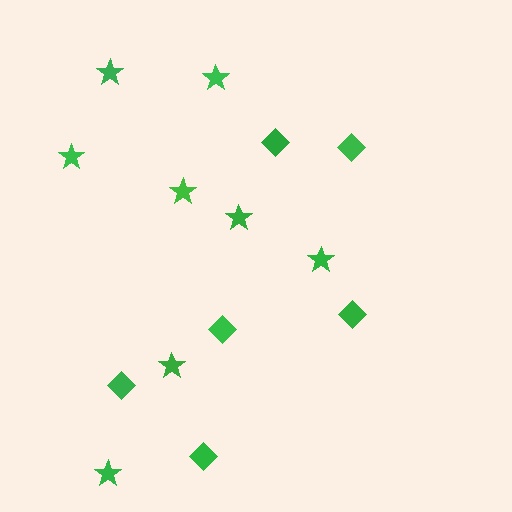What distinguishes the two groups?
There are 2 groups: one group of stars (8) and one group of diamonds (6).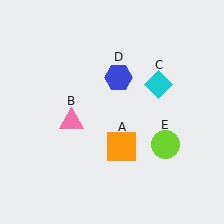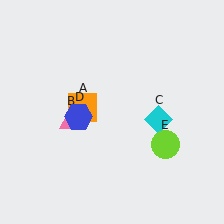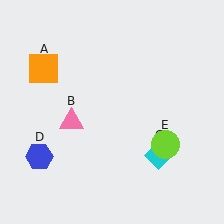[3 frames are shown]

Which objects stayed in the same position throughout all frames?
Pink triangle (object B) and lime circle (object E) remained stationary.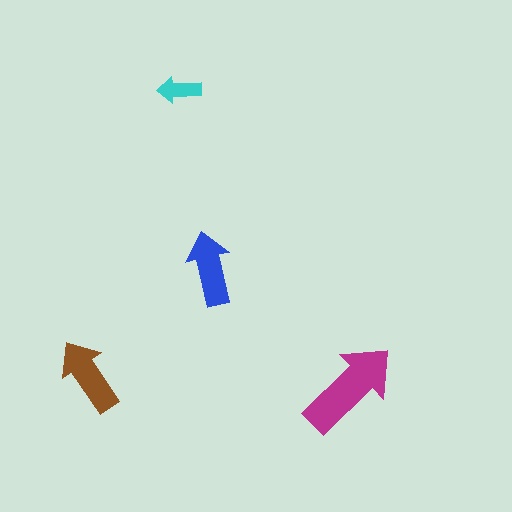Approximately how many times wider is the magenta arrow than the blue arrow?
About 1.5 times wider.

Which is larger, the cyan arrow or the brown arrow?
The brown one.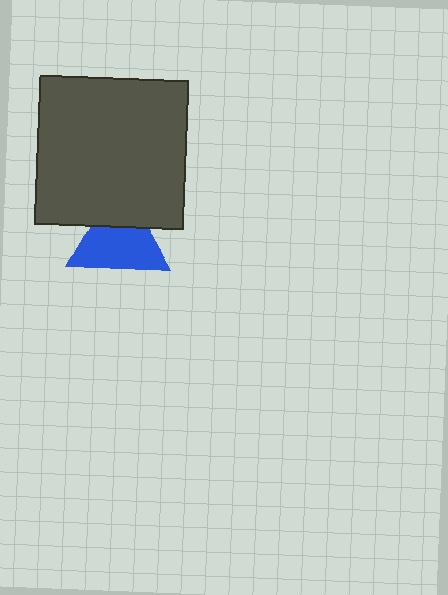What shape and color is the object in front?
The object in front is a dark gray square.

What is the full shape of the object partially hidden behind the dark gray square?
The partially hidden object is a blue triangle.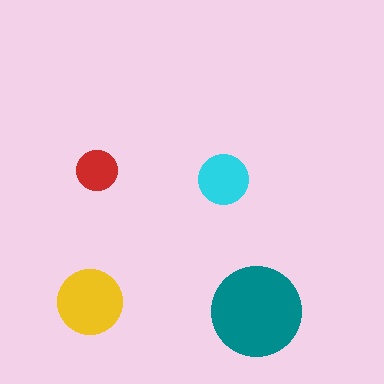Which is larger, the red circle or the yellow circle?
The yellow one.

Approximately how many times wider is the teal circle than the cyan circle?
About 2 times wider.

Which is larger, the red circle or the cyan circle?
The cyan one.